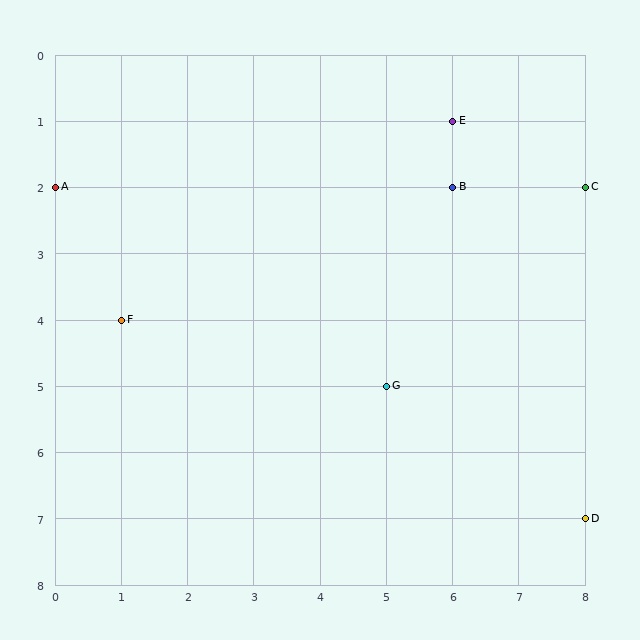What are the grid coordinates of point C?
Point C is at grid coordinates (8, 2).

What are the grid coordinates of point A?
Point A is at grid coordinates (0, 2).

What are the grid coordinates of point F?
Point F is at grid coordinates (1, 4).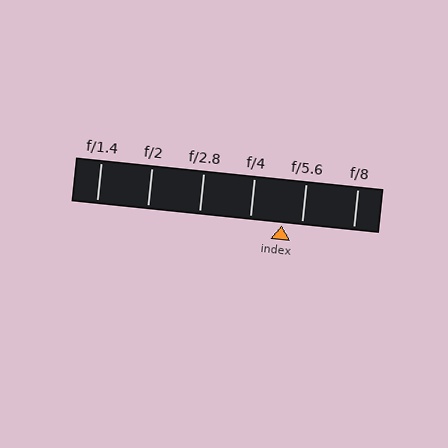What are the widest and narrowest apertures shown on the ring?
The widest aperture shown is f/1.4 and the narrowest is f/8.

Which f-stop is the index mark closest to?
The index mark is closest to f/5.6.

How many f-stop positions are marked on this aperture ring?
There are 6 f-stop positions marked.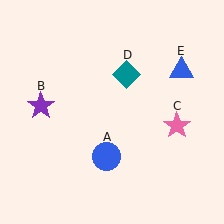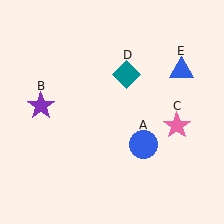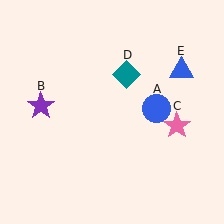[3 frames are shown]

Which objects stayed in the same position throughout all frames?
Purple star (object B) and pink star (object C) and teal diamond (object D) and blue triangle (object E) remained stationary.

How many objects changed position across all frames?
1 object changed position: blue circle (object A).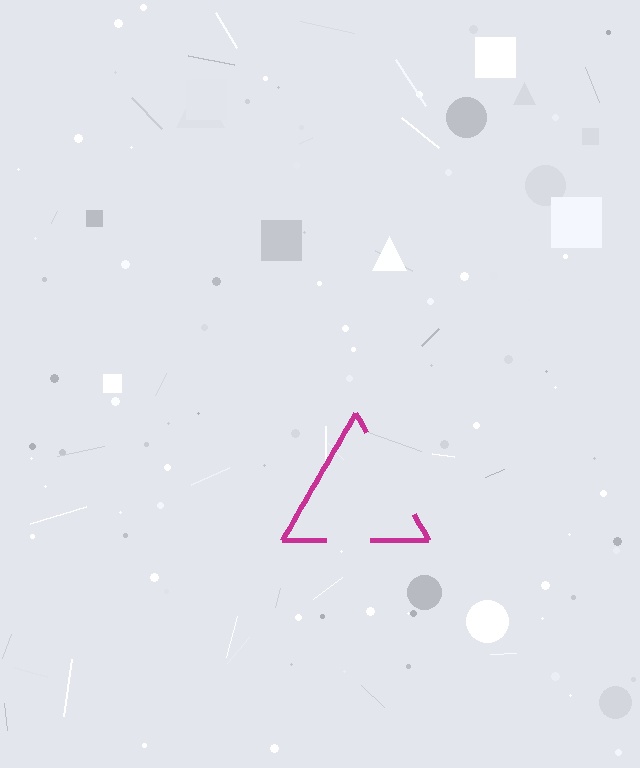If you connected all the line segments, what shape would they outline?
They would outline a triangle.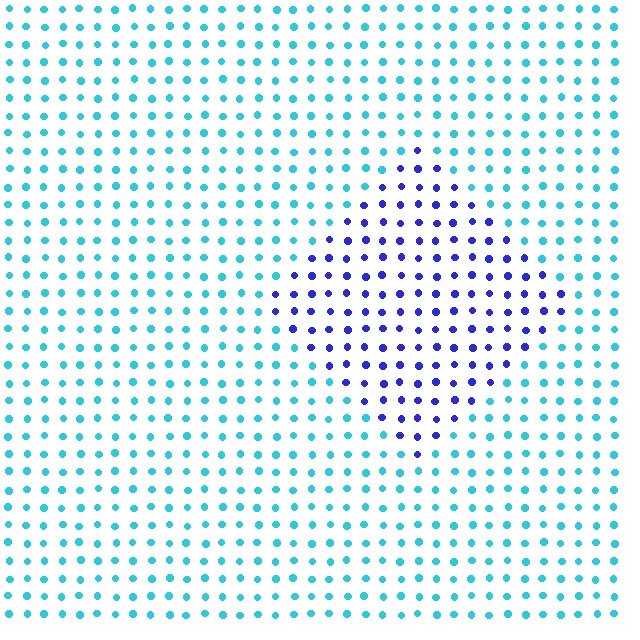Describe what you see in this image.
The image is filled with small cyan elements in a uniform arrangement. A diamond-shaped region is visible where the elements are tinted to a slightly different hue, forming a subtle color boundary.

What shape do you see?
I see a diamond.